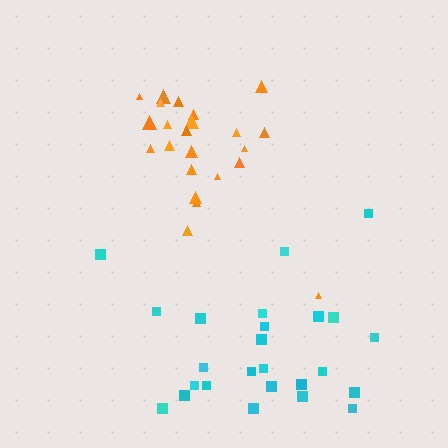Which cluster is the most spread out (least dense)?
Cyan.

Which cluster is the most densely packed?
Orange.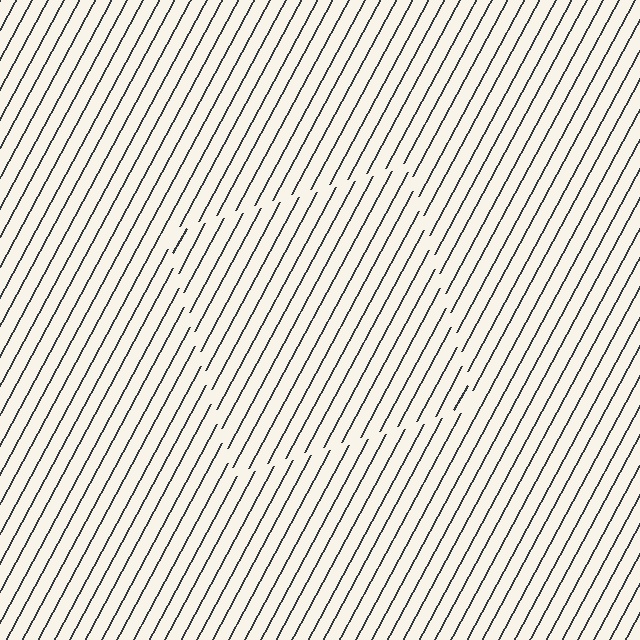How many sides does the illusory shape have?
4 sides — the line-ends trace a square.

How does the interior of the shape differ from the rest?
The interior of the shape contains the same grating, shifted by half a period — the contour is defined by the phase discontinuity where line-ends from the inner and outer gratings abut.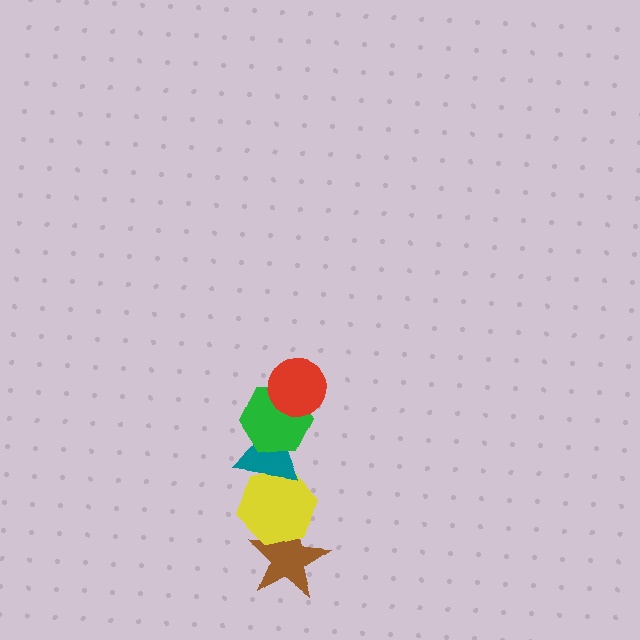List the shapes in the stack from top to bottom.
From top to bottom: the red circle, the green hexagon, the teal triangle, the yellow hexagon, the brown star.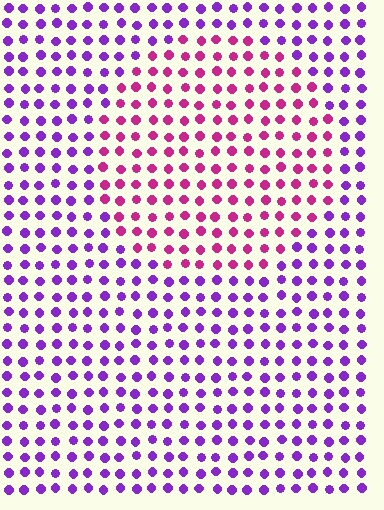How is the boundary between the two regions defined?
The boundary is defined purely by a slight shift in hue (about 46 degrees). Spacing, size, and orientation are identical on both sides.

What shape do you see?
I see a circle.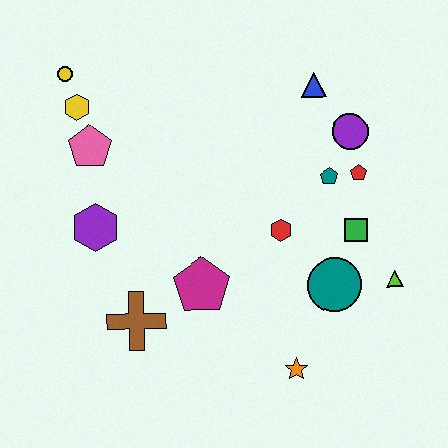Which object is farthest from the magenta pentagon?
The yellow circle is farthest from the magenta pentagon.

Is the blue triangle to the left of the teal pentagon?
Yes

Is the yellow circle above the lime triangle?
Yes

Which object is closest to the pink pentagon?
The yellow hexagon is closest to the pink pentagon.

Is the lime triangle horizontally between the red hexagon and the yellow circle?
No